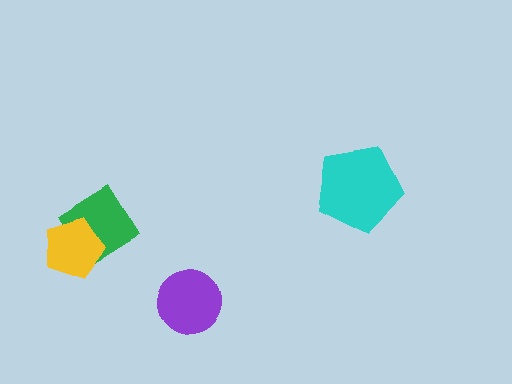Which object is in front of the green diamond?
The yellow pentagon is in front of the green diamond.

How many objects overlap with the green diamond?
1 object overlaps with the green diamond.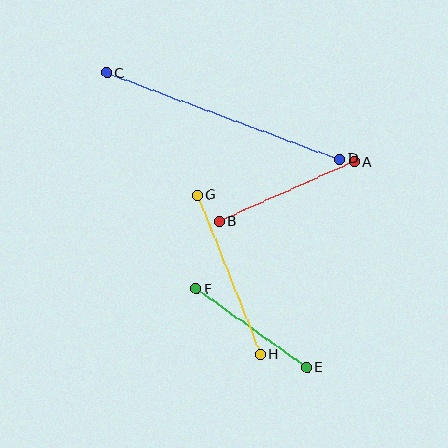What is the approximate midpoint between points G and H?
The midpoint is at approximately (229, 275) pixels.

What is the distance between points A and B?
The distance is approximately 147 pixels.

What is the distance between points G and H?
The distance is approximately 171 pixels.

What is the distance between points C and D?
The distance is approximately 248 pixels.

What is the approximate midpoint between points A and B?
The midpoint is at approximately (287, 192) pixels.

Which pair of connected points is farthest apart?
Points C and D are farthest apart.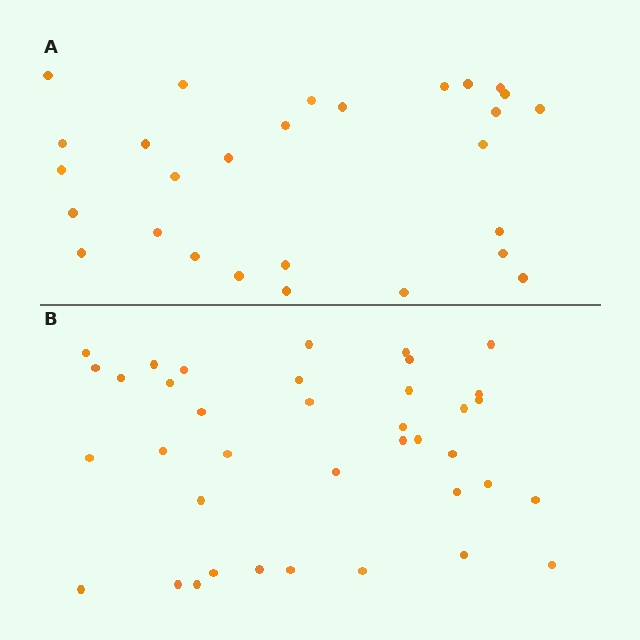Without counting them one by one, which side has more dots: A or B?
Region B (the bottom region) has more dots.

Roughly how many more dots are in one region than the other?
Region B has roughly 10 or so more dots than region A.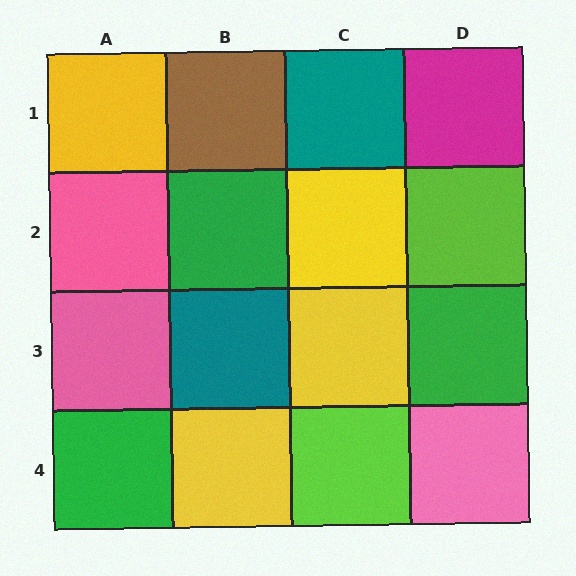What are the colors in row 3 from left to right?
Pink, teal, yellow, green.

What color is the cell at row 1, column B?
Brown.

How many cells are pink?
3 cells are pink.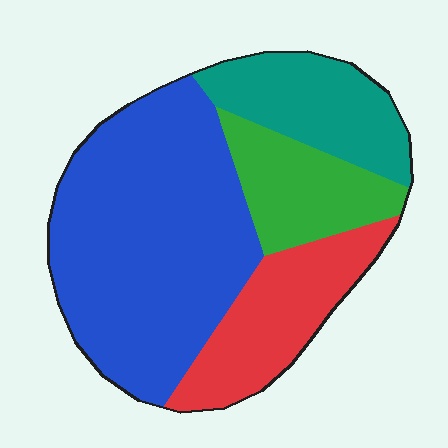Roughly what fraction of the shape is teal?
Teal covers 17% of the shape.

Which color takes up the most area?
Blue, at roughly 50%.